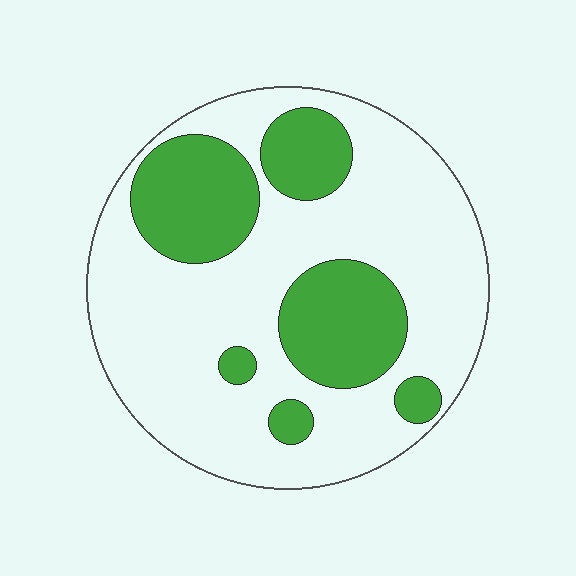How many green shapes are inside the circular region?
6.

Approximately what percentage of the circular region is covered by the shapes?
Approximately 30%.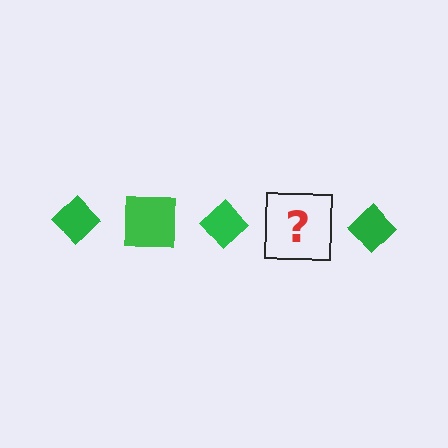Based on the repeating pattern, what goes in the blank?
The blank should be a green square.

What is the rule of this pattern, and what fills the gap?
The rule is that the pattern cycles through diamond, square shapes in green. The gap should be filled with a green square.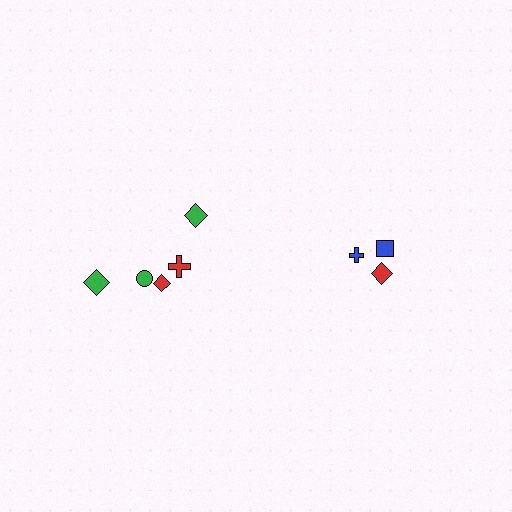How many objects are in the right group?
There are 3 objects.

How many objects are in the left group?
There are 5 objects.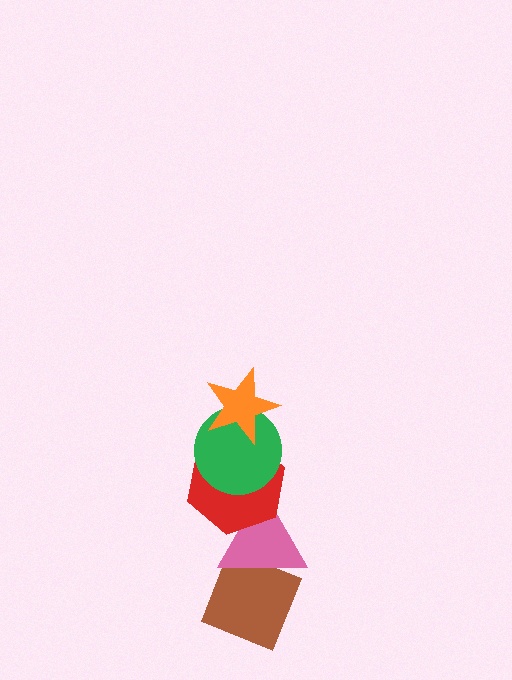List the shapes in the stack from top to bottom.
From top to bottom: the orange star, the green circle, the red hexagon, the pink triangle, the brown diamond.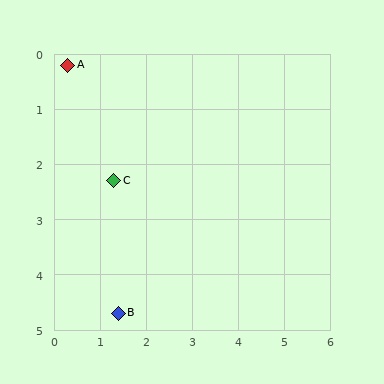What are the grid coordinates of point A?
Point A is at approximately (0.3, 0.2).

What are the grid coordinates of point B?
Point B is at approximately (1.4, 4.7).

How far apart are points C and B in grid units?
Points C and B are about 2.4 grid units apart.